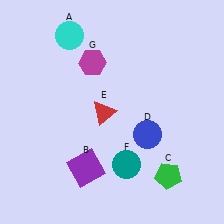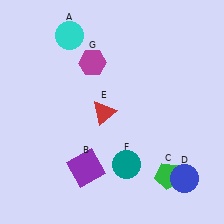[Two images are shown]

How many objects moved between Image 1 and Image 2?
1 object moved between the two images.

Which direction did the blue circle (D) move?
The blue circle (D) moved down.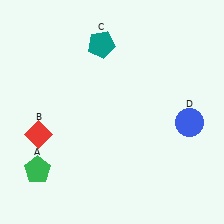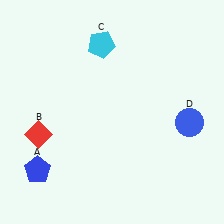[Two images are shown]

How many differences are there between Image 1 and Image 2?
There are 2 differences between the two images.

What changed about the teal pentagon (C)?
In Image 1, C is teal. In Image 2, it changed to cyan.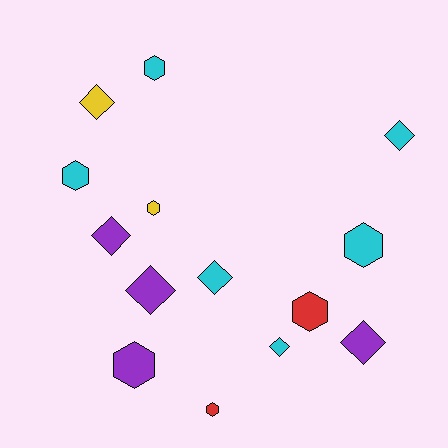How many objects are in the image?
There are 14 objects.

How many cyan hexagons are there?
There are 3 cyan hexagons.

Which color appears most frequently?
Cyan, with 6 objects.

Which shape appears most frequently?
Hexagon, with 7 objects.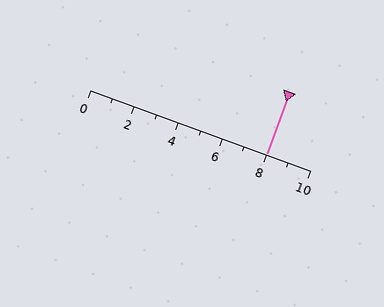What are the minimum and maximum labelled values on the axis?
The axis runs from 0 to 10.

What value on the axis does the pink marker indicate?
The marker indicates approximately 8.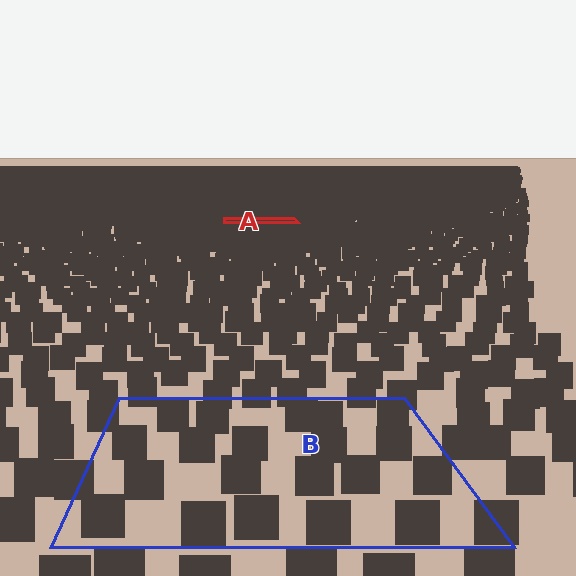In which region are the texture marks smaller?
The texture marks are smaller in region A, because it is farther away.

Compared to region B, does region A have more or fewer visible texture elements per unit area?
Region A has more texture elements per unit area — they are packed more densely because it is farther away.